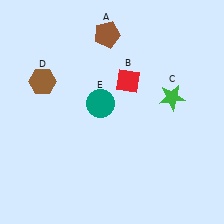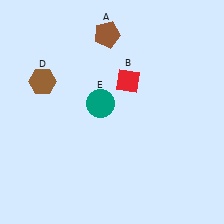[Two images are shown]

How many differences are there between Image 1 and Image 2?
There is 1 difference between the two images.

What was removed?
The green star (C) was removed in Image 2.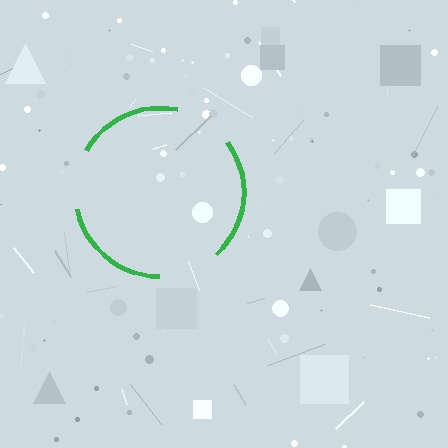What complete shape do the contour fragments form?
The contour fragments form a circle.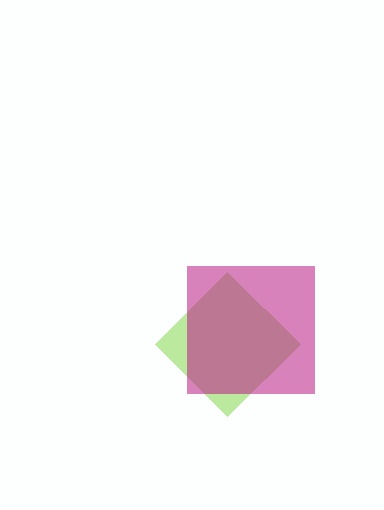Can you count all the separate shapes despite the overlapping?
Yes, there are 2 separate shapes.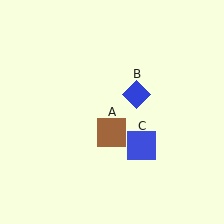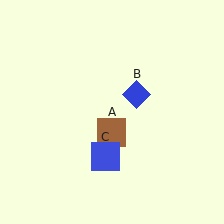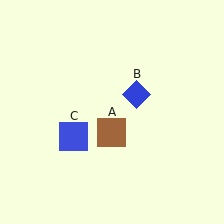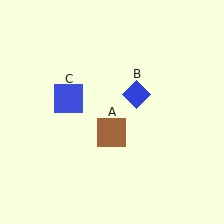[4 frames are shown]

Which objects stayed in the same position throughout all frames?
Brown square (object A) and blue diamond (object B) remained stationary.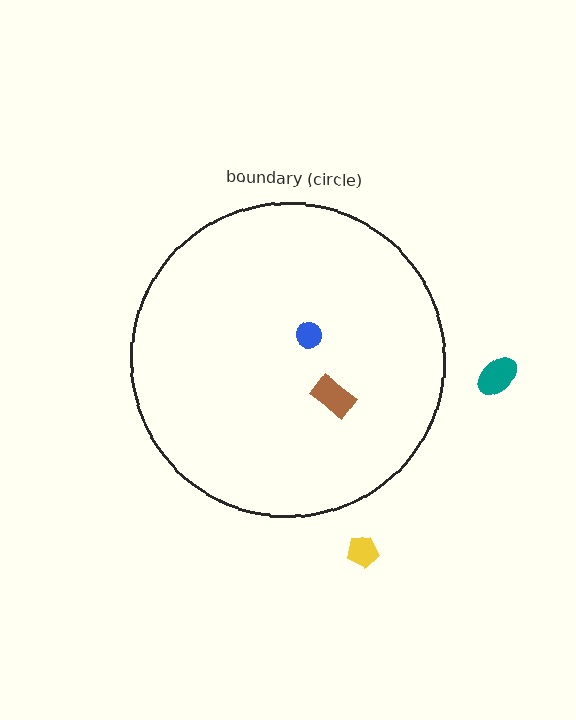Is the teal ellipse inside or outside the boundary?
Outside.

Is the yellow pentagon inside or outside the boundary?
Outside.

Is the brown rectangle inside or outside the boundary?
Inside.